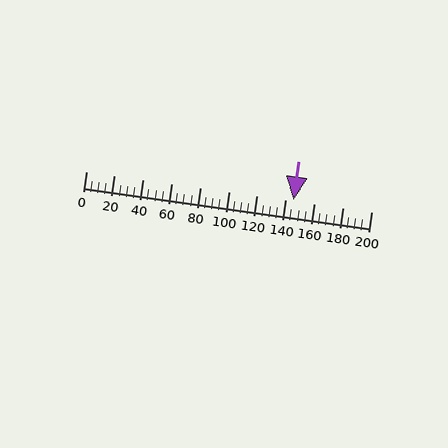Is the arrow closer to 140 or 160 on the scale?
The arrow is closer to 140.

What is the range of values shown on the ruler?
The ruler shows values from 0 to 200.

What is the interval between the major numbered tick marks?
The major tick marks are spaced 20 units apart.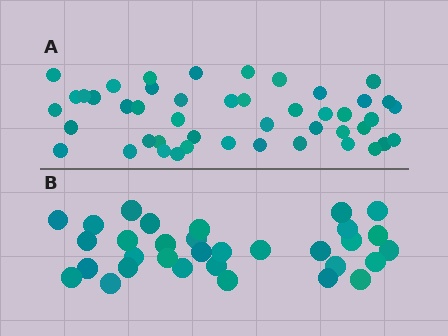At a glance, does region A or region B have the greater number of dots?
Region A (the top region) has more dots.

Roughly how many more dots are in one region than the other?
Region A has approximately 15 more dots than region B.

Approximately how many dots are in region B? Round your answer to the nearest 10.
About 30 dots. (The exact count is 32, which rounds to 30.)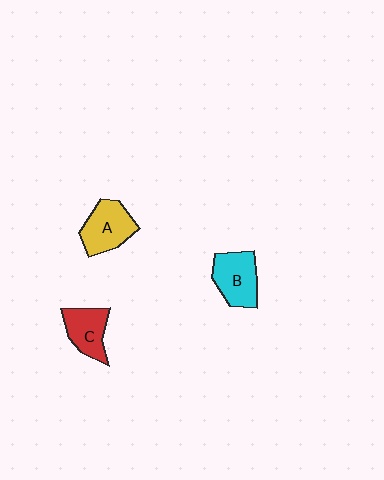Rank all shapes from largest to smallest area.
From largest to smallest: B (cyan), A (yellow), C (red).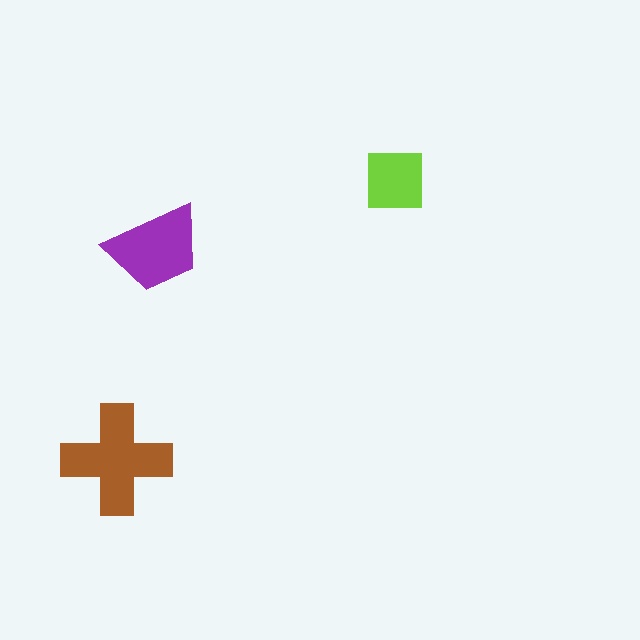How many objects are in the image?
There are 3 objects in the image.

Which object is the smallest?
The lime square.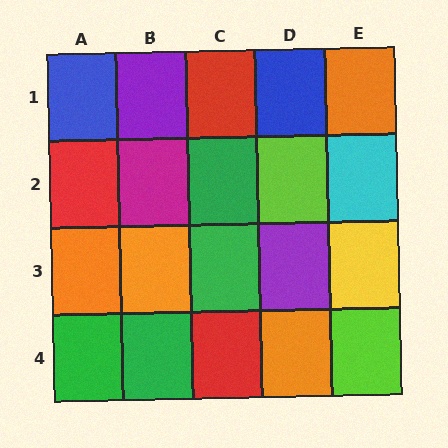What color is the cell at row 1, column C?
Red.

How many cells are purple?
2 cells are purple.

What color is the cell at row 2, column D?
Lime.